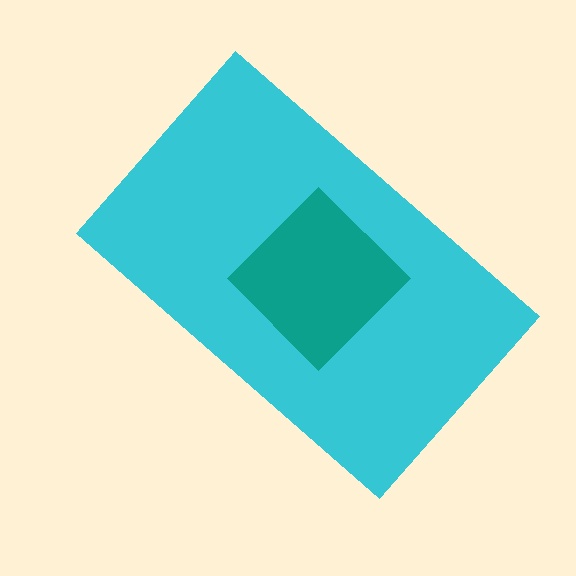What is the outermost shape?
The cyan rectangle.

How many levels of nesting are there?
2.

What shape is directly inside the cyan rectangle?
The teal diamond.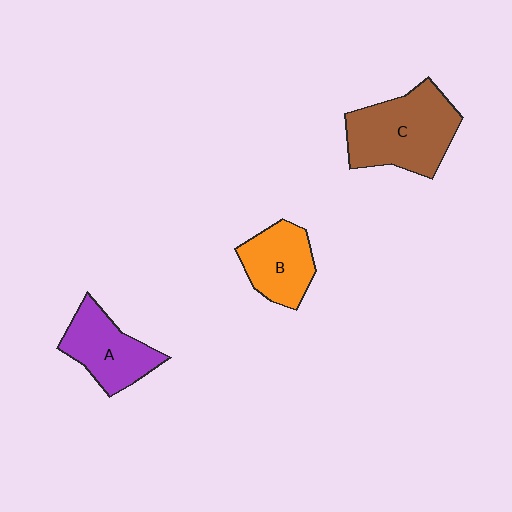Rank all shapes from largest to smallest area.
From largest to smallest: C (brown), A (purple), B (orange).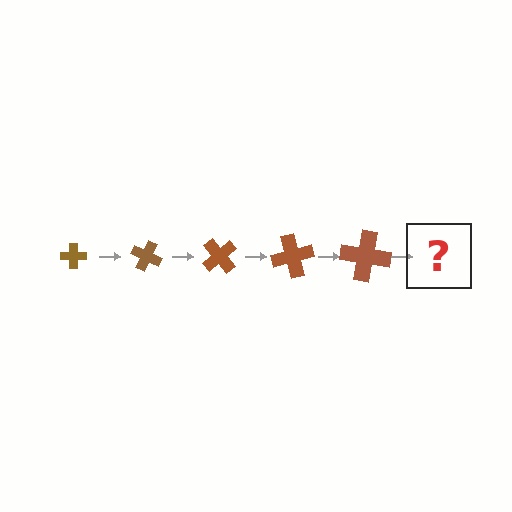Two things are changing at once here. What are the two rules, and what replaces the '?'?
The two rules are that the cross grows larger each step and it rotates 25 degrees each step. The '?' should be a cross, larger than the previous one and rotated 125 degrees from the start.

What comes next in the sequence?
The next element should be a cross, larger than the previous one and rotated 125 degrees from the start.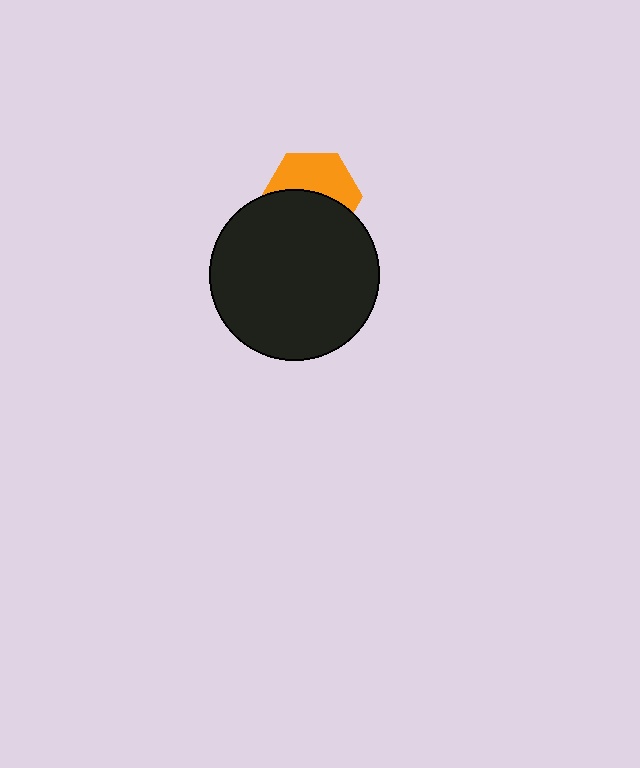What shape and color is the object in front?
The object in front is a black circle.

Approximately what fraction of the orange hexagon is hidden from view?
Roughly 52% of the orange hexagon is hidden behind the black circle.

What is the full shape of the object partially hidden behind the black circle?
The partially hidden object is an orange hexagon.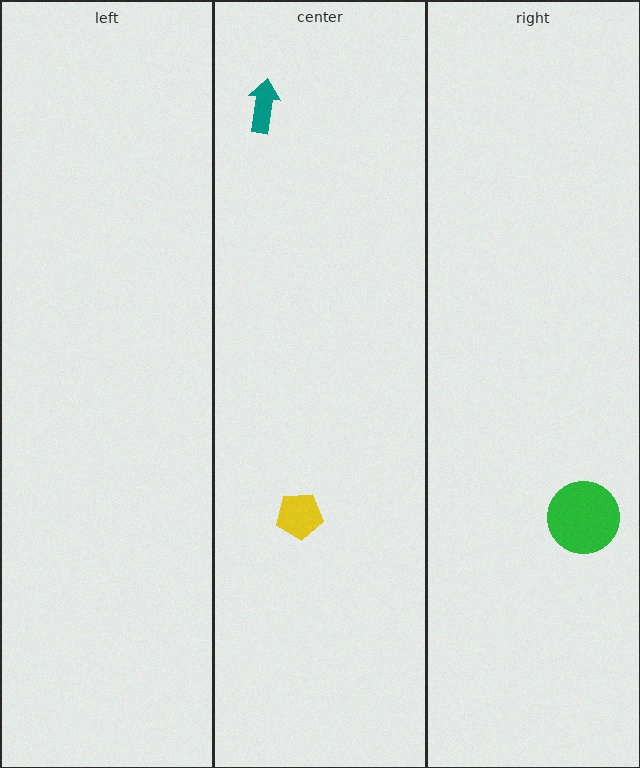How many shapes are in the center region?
2.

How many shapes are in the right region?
1.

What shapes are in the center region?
The teal arrow, the yellow pentagon.